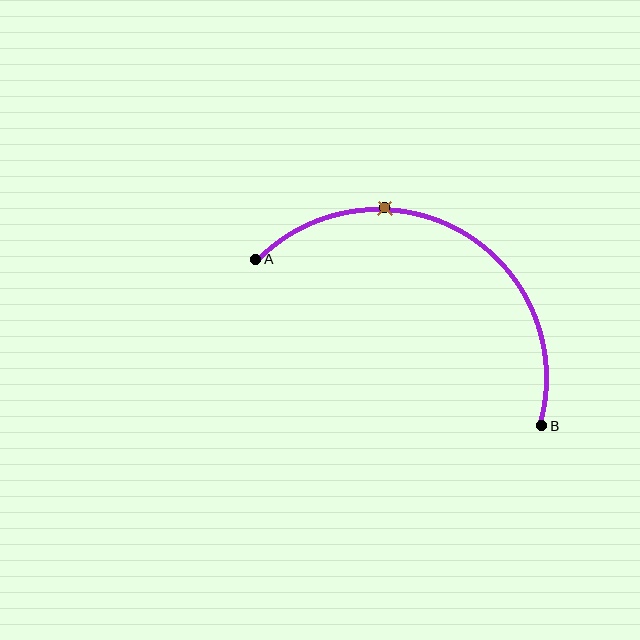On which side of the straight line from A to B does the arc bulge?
The arc bulges above the straight line connecting A and B.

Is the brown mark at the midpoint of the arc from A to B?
No. The brown mark lies on the arc but is closer to endpoint A. The arc midpoint would be at the point on the curve equidistant along the arc from both A and B.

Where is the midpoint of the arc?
The arc midpoint is the point on the curve farthest from the straight line joining A and B. It sits above that line.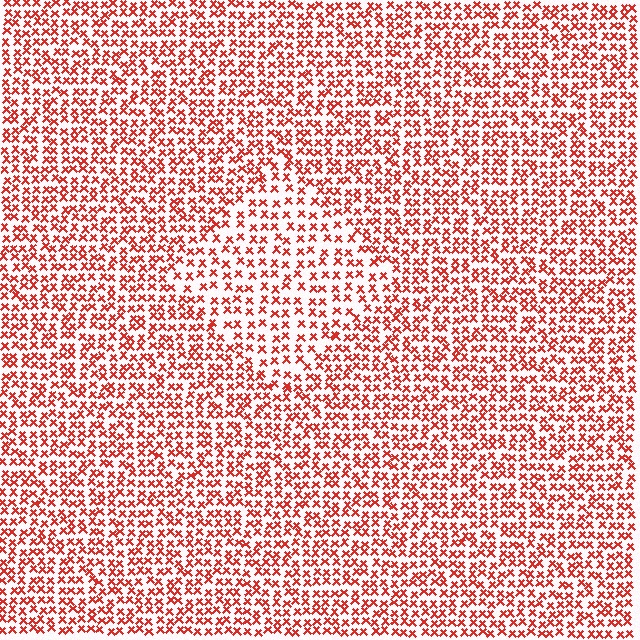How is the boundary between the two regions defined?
The boundary is defined by a change in element density (approximately 1.6x ratio). All elements are the same color, size, and shape.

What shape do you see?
I see a diamond.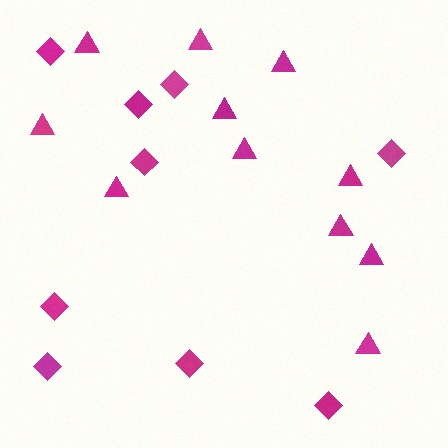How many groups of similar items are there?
There are 2 groups: one group of triangles (11) and one group of diamonds (9).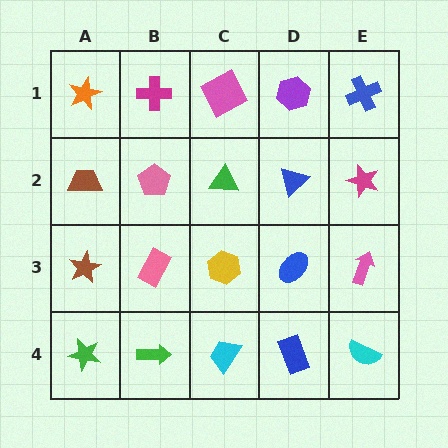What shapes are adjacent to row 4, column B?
A pink rectangle (row 3, column B), a green star (row 4, column A), a cyan trapezoid (row 4, column C).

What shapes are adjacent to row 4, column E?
A pink arrow (row 3, column E), a blue rectangle (row 4, column D).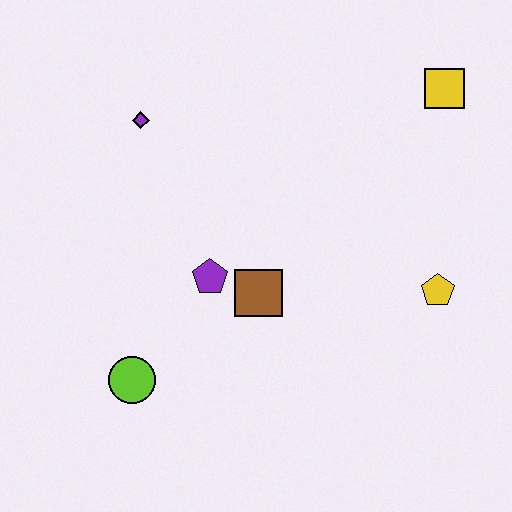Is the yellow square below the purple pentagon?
No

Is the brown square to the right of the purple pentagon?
Yes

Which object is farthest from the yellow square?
The lime circle is farthest from the yellow square.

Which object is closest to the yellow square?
The yellow pentagon is closest to the yellow square.